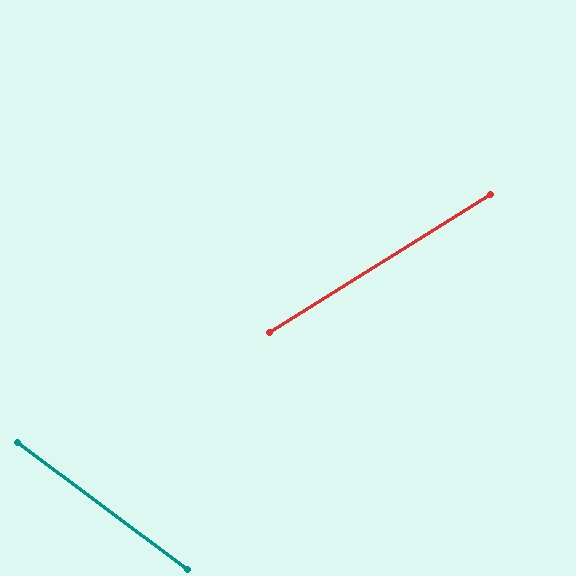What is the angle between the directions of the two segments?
Approximately 69 degrees.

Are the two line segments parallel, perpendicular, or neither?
Neither parallel nor perpendicular — they differ by about 69°.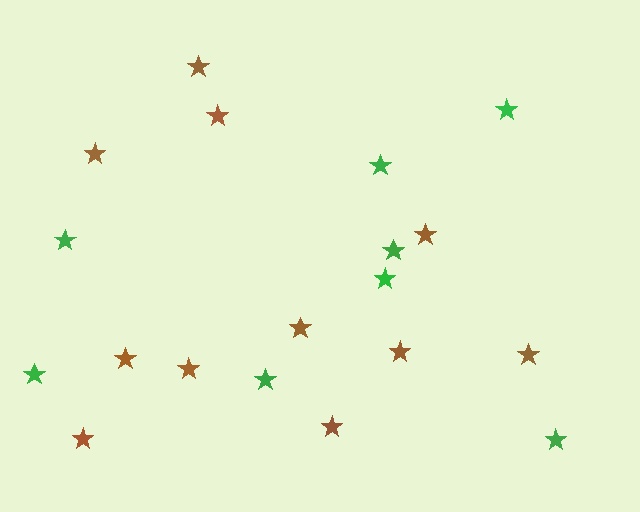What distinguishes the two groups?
There are 2 groups: one group of brown stars (11) and one group of green stars (8).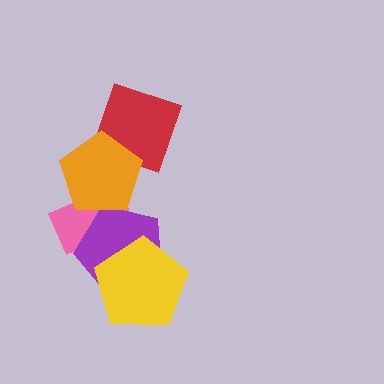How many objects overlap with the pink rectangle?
2 objects overlap with the pink rectangle.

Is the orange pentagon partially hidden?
No, no other shape covers it.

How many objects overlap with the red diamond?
1 object overlaps with the red diamond.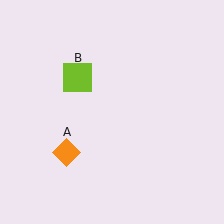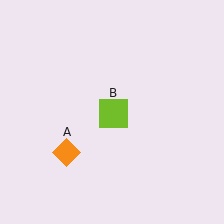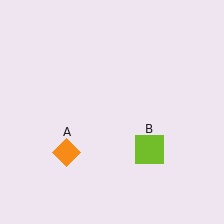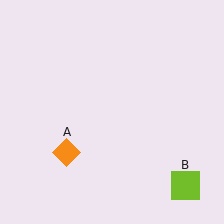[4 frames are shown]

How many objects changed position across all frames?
1 object changed position: lime square (object B).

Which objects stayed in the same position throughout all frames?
Orange diamond (object A) remained stationary.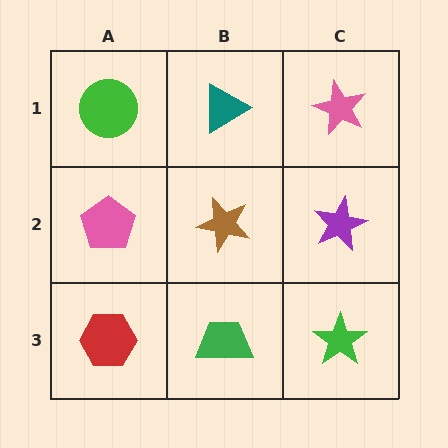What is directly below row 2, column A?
A red hexagon.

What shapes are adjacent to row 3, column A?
A pink pentagon (row 2, column A), a green trapezoid (row 3, column B).